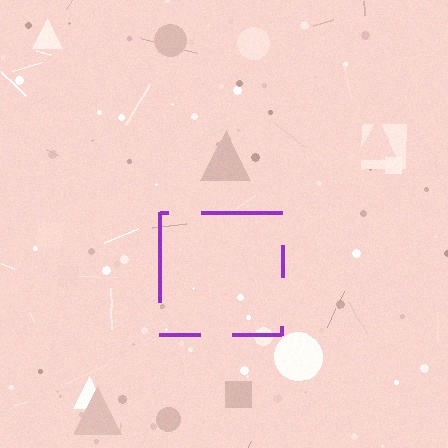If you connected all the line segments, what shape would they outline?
They would outline a square.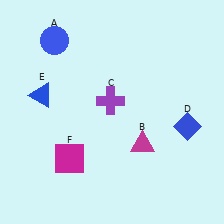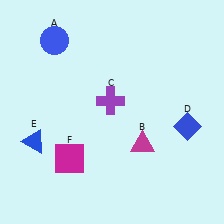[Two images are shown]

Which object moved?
The blue triangle (E) moved down.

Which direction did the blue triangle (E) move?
The blue triangle (E) moved down.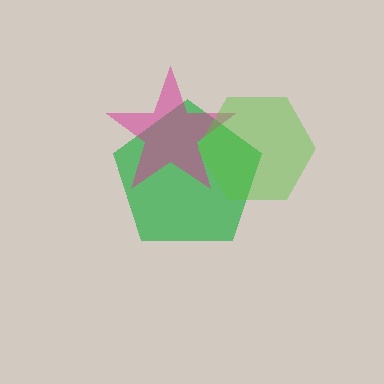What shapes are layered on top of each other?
The layered shapes are: a green pentagon, a magenta star, a lime hexagon.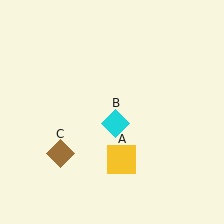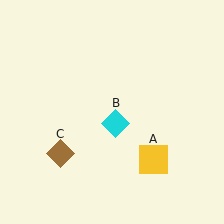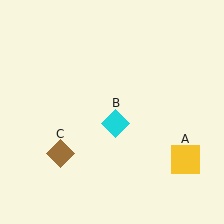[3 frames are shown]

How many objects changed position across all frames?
1 object changed position: yellow square (object A).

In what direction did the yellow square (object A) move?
The yellow square (object A) moved right.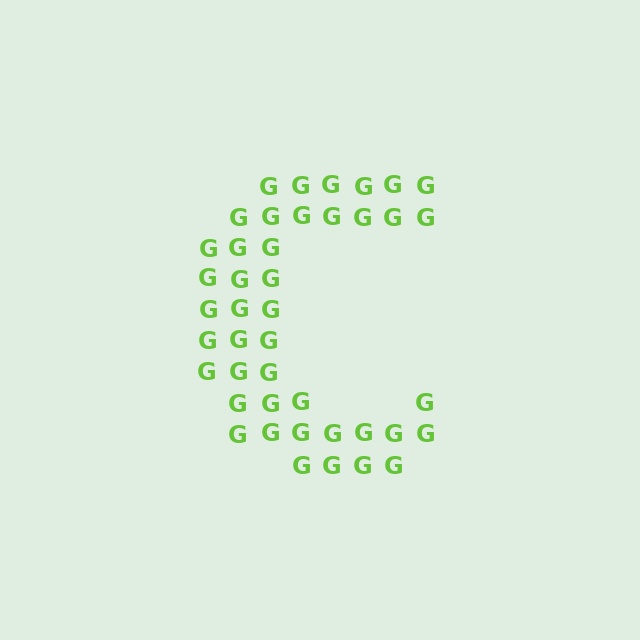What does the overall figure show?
The overall figure shows the letter C.